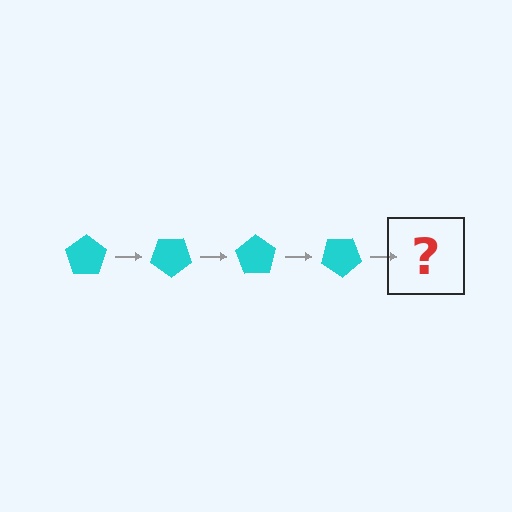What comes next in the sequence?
The next element should be a cyan pentagon rotated 140 degrees.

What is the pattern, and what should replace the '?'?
The pattern is that the pentagon rotates 35 degrees each step. The '?' should be a cyan pentagon rotated 140 degrees.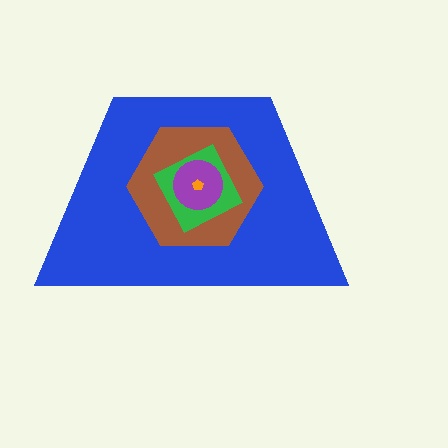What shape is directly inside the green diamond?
The purple circle.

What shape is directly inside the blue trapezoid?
The brown hexagon.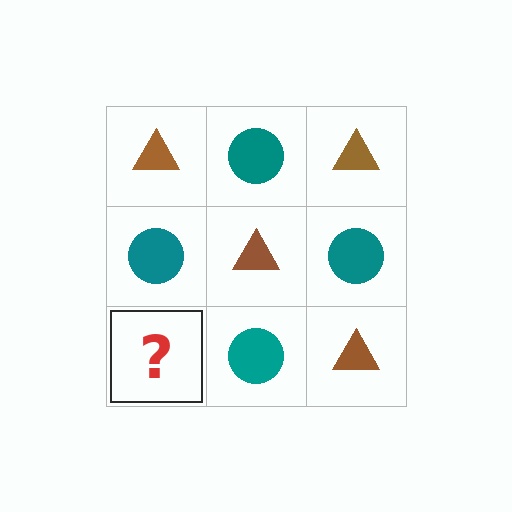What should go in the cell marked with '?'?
The missing cell should contain a brown triangle.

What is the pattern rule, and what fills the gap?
The rule is that it alternates brown triangle and teal circle in a checkerboard pattern. The gap should be filled with a brown triangle.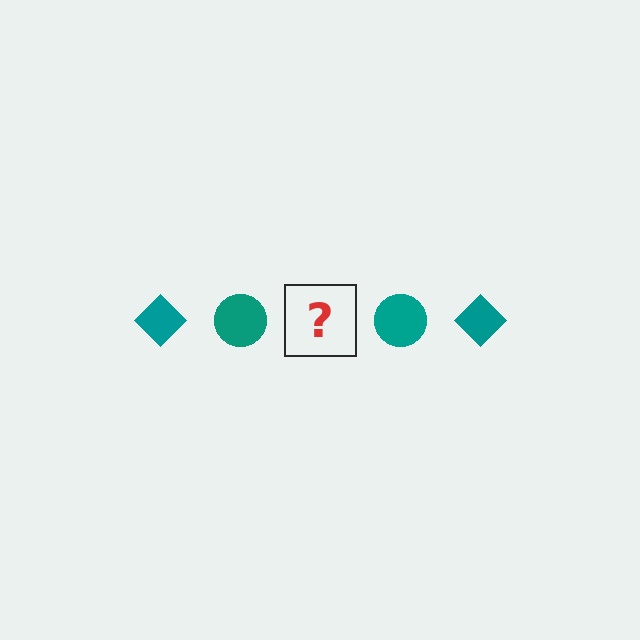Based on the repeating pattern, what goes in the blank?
The blank should be a teal diamond.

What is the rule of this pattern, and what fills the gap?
The rule is that the pattern cycles through diamond, circle shapes in teal. The gap should be filled with a teal diamond.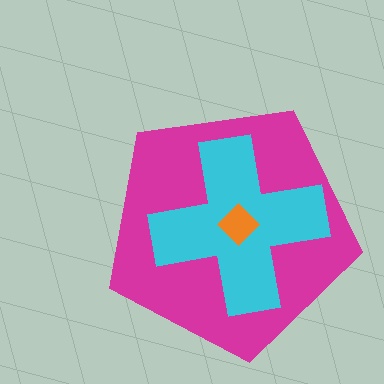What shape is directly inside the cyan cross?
The orange diamond.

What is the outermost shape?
The magenta pentagon.